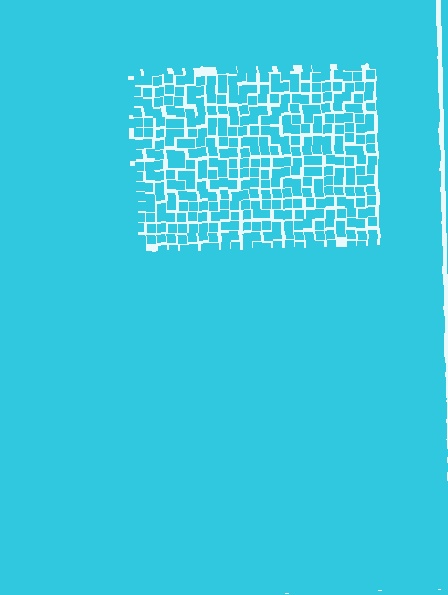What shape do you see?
I see a rectangle.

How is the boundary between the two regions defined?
The boundary is defined by a change in element density (approximately 2.5x ratio). All elements are the same color, size, and shape.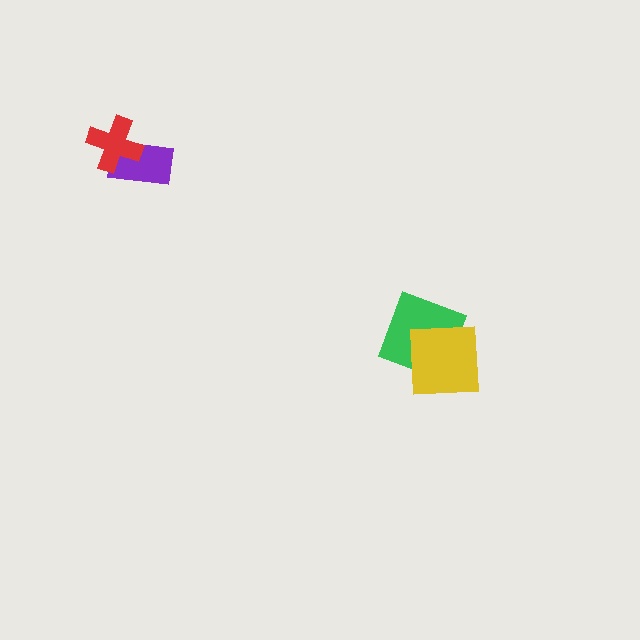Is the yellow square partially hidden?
No, no other shape covers it.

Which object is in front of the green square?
The yellow square is in front of the green square.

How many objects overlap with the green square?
1 object overlaps with the green square.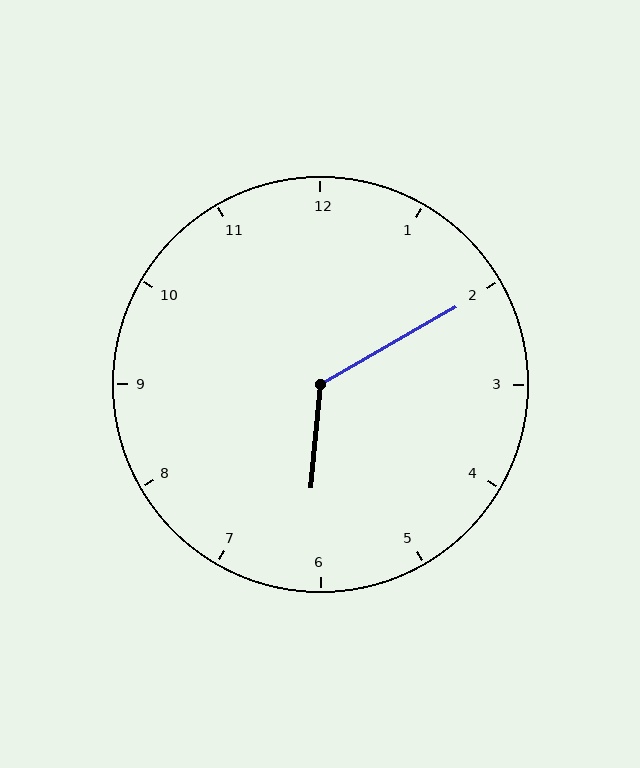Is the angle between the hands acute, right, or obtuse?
It is obtuse.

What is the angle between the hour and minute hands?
Approximately 125 degrees.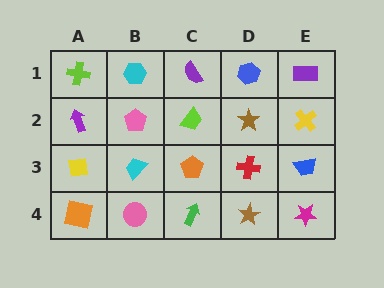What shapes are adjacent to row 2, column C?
A purple semicircle (row 1, column C), an orange pentagon (row 3, column C), a pink pentagon (row 2, column B), a brown star (row 2, column D).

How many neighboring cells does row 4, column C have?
3.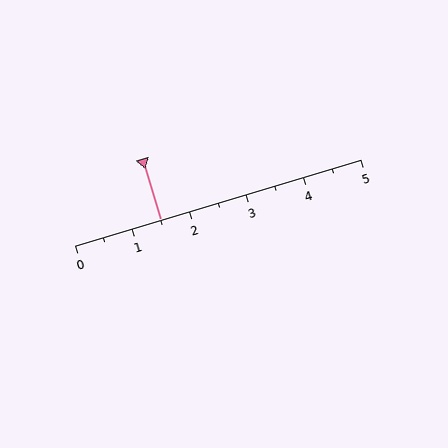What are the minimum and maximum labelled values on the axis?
The axis runs from 0 to 5.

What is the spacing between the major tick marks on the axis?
The major ticks are spaced 1 apart.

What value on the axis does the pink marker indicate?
The marker indicates approximately 1.5.